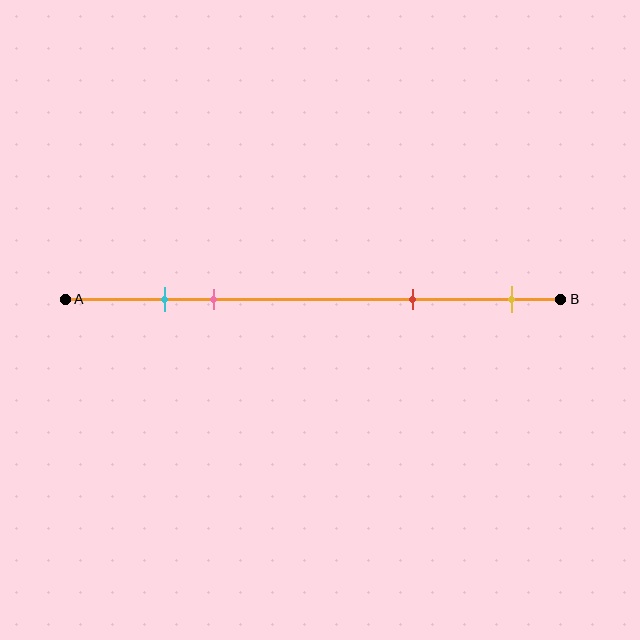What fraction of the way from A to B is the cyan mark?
The cyan mark is approximately 20% (0.2) of the way from A to B.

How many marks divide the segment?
There are 4 marks dividing the segment.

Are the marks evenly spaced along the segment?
No, the marks are not evenly spaced.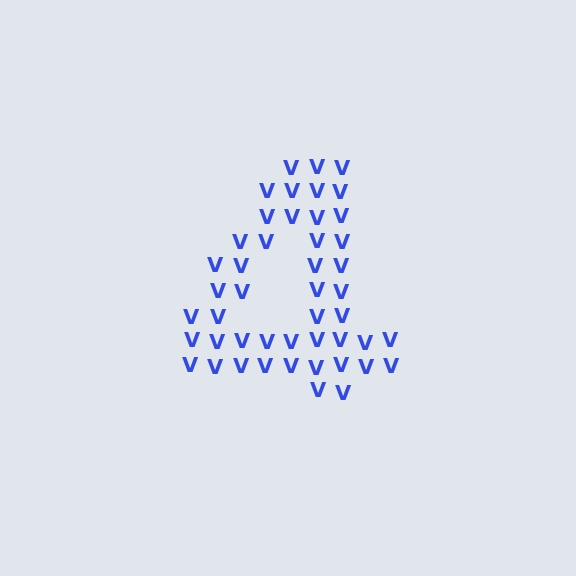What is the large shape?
The large shape is the digit 4.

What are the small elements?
The small elements are letter V's.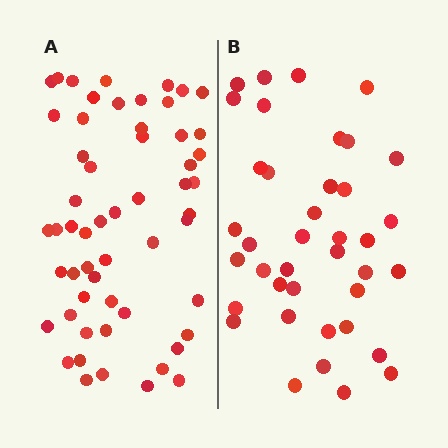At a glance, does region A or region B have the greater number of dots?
Region A (the left region) has more dots.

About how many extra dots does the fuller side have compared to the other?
Region A has approximately 15 more dots than region B.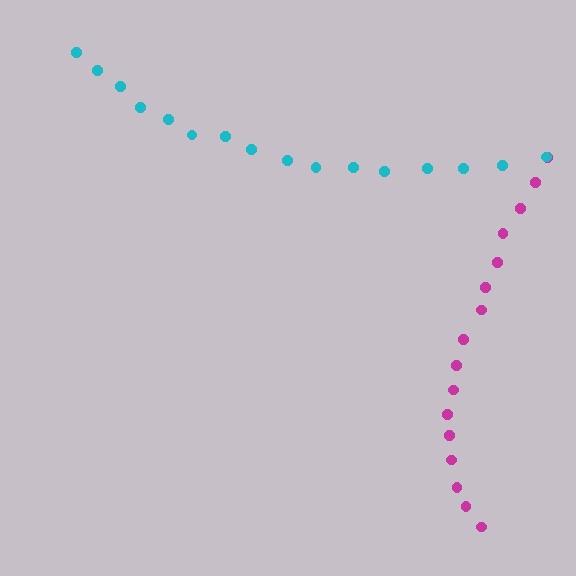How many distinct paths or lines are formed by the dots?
There are 2 distinct paths.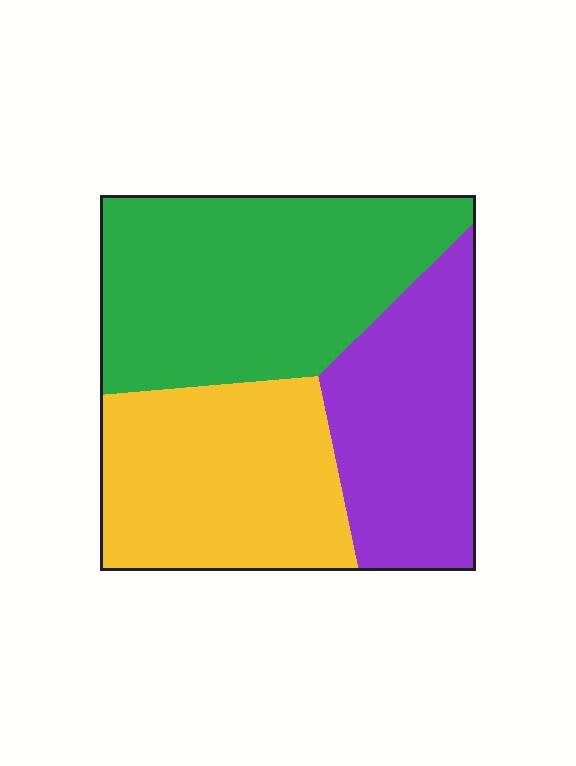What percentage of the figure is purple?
Purple takes up about one quarter (1/4) of the figure.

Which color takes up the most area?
Green, at roughly 40%.